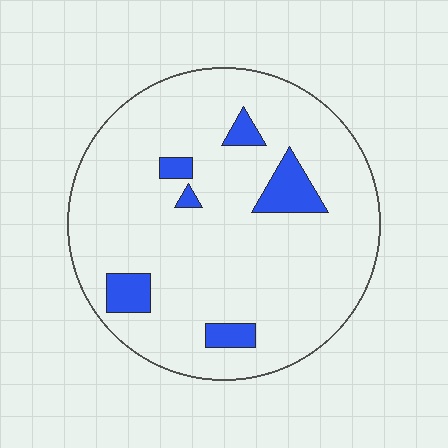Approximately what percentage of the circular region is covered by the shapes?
Approximately 10%.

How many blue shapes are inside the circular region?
6.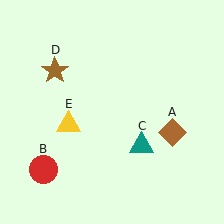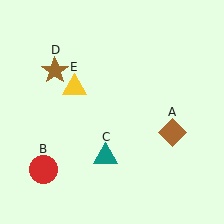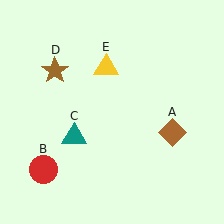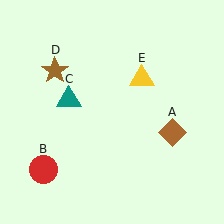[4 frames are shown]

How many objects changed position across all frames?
2 objects changed position: teal triangle (object C), yellow triangle (object E).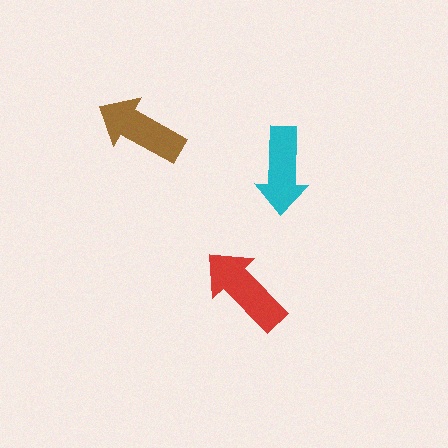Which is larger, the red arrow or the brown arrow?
The red one.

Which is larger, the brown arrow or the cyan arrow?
The brown one.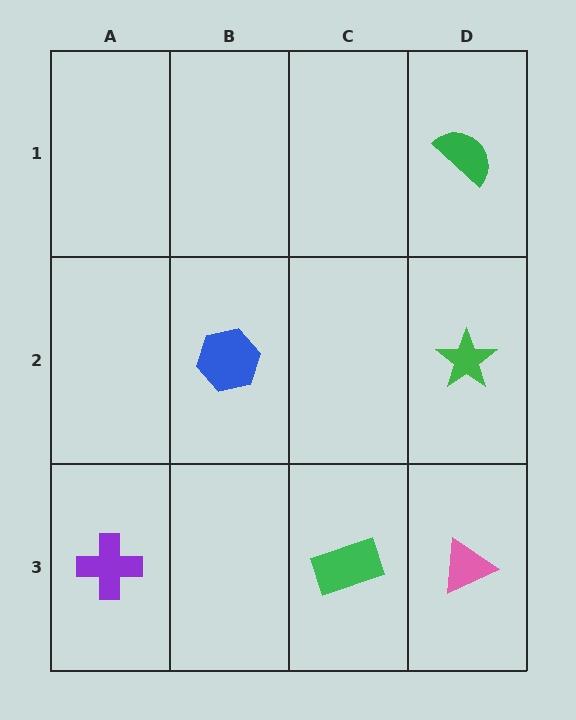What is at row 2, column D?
A green star.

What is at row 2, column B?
A blue hexagon.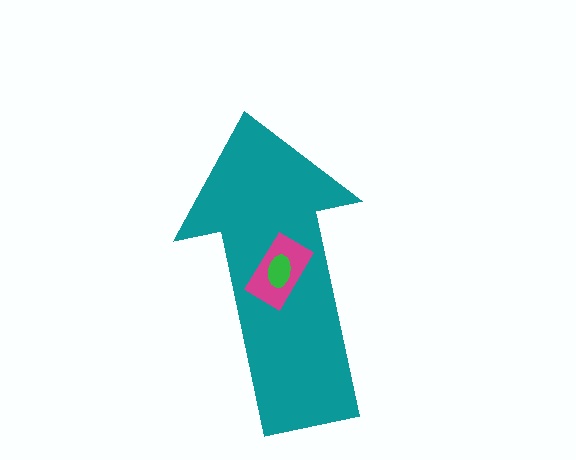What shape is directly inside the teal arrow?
The magenta rectangle.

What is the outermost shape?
The teal arrow.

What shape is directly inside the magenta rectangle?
The green ellipse.